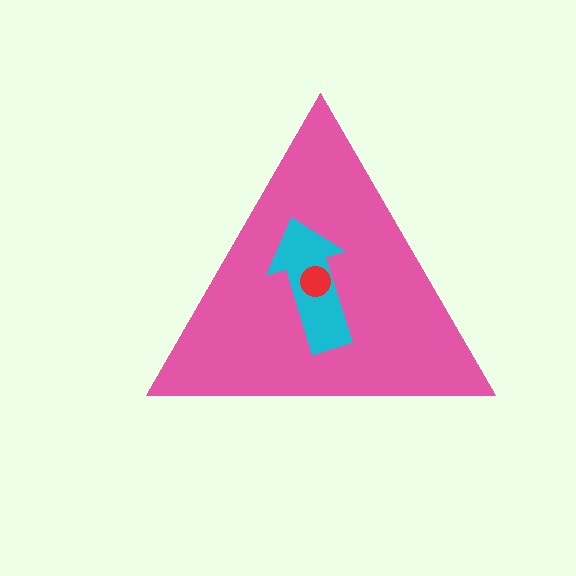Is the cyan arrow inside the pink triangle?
Yes.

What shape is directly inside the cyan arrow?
The red circle.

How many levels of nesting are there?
3.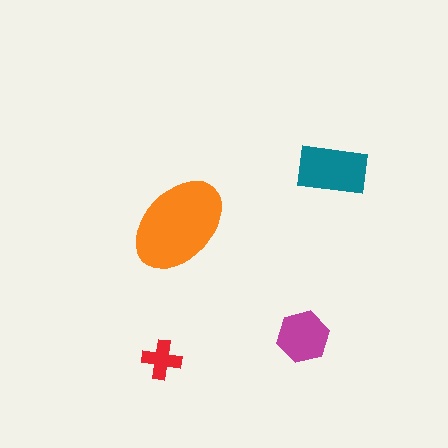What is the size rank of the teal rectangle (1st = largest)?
2nd.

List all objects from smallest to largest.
The red cross, the magenta hexagon, the teal rectangle, the orange ellipse.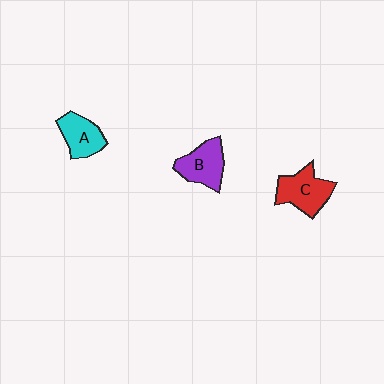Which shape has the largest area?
Shape C (red).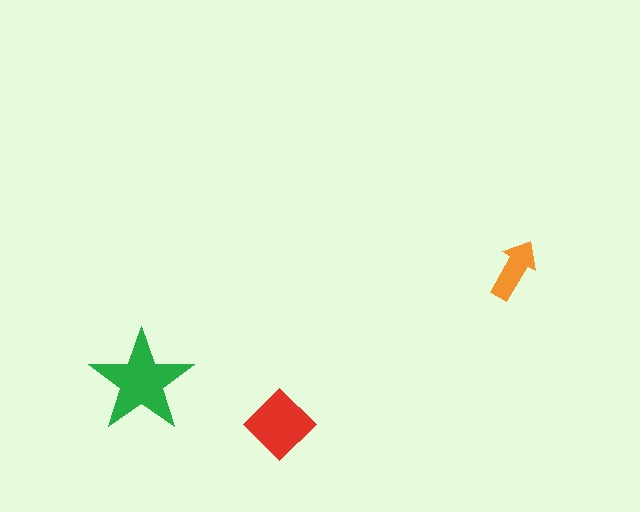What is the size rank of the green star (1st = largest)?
1st.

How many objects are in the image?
There are 3 objects in the image.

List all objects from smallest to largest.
The orange arrow, the red diamond, the green star.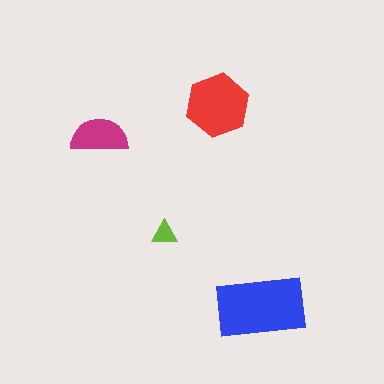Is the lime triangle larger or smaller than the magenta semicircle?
Smaller.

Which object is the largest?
The blue rectangle.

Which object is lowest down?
The blue rectangle is bottommost.